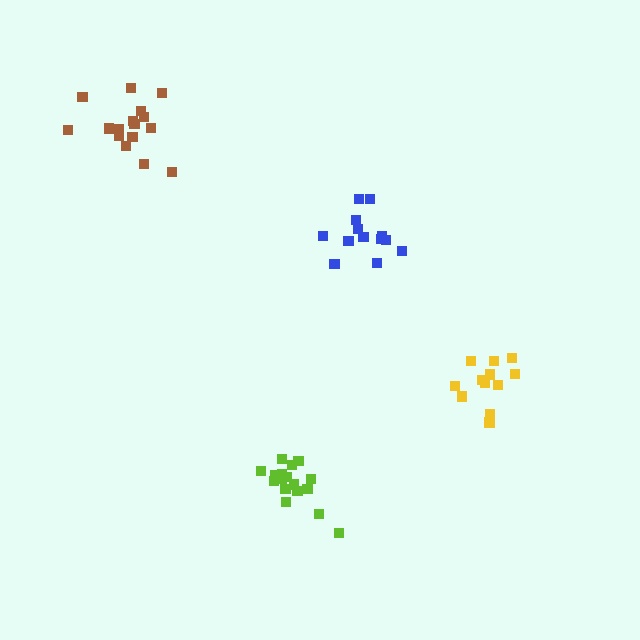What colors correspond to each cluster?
The clusters are colored: yellow, blue, lime, brown.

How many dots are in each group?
Group 1: 12 dots, Group 2: 13 dots, Group 3: 17 dots, Group 4: 16 dots (58 total).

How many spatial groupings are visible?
There are 4 spatial groupings.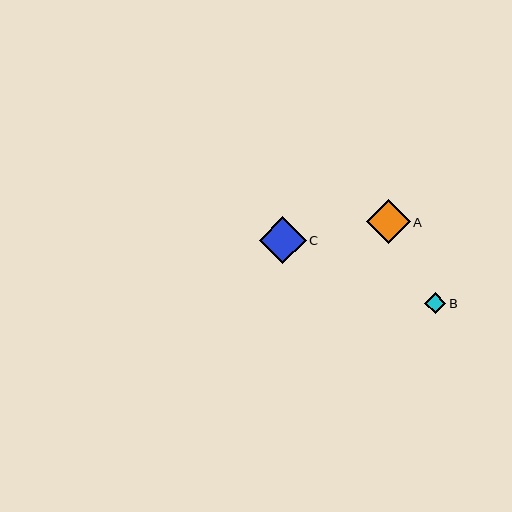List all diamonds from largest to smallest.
From largest to smallest: C, A, B.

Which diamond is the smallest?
Diamond B is the smallest with a size of approximately 21 pixels.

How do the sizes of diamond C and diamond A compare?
Diamond C and diamond A are approximately the same size.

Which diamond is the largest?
Diamond C is the largest with a size of approximately 47 pixels.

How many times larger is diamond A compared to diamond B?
Diamond A is approximately 2.1 times the size of diamond B.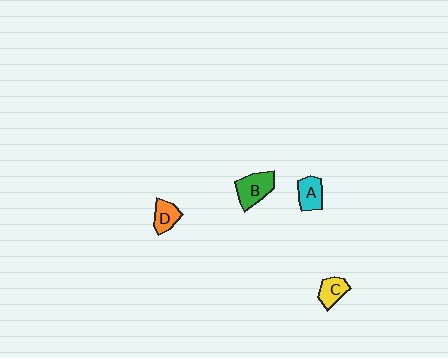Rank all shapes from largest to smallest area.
From largest to smallest: B (green), A (cyan), D (orange), C (yellow).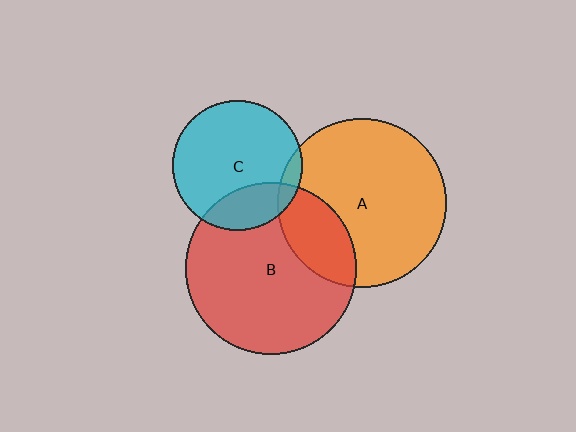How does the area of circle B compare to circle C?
Approximately 1.7 times.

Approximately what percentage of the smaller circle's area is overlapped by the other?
Approximately 25%.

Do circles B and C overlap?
Yes.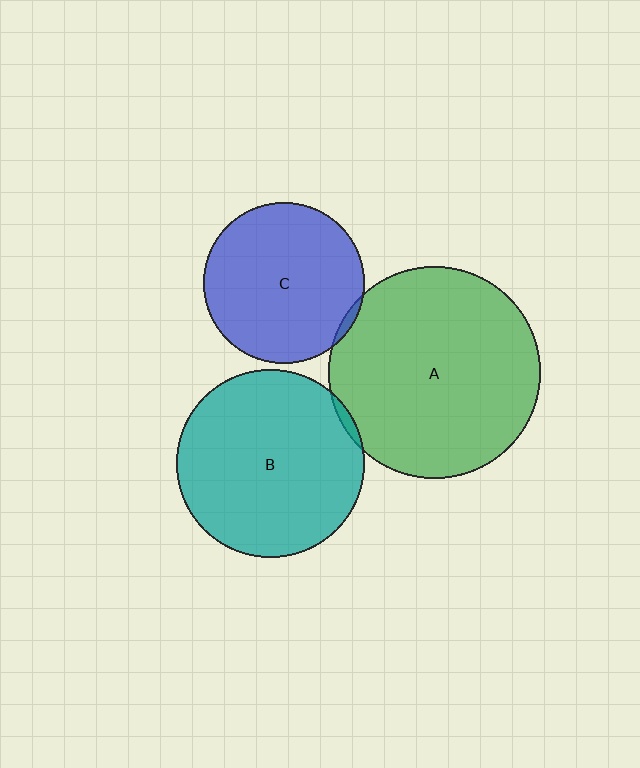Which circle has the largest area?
Circle A (green).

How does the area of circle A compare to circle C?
Approximately 1.7 times.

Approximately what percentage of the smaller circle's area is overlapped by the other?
Approximately 5%.